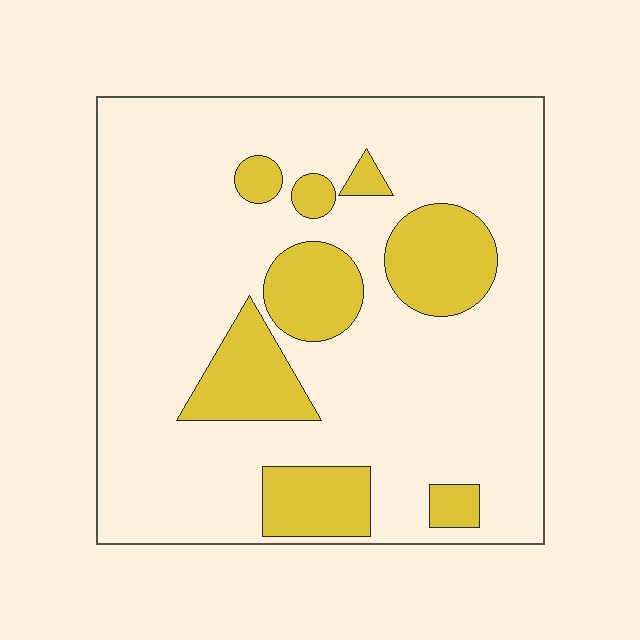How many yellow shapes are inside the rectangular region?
8.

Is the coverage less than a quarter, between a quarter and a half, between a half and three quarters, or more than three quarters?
Less than a quarter.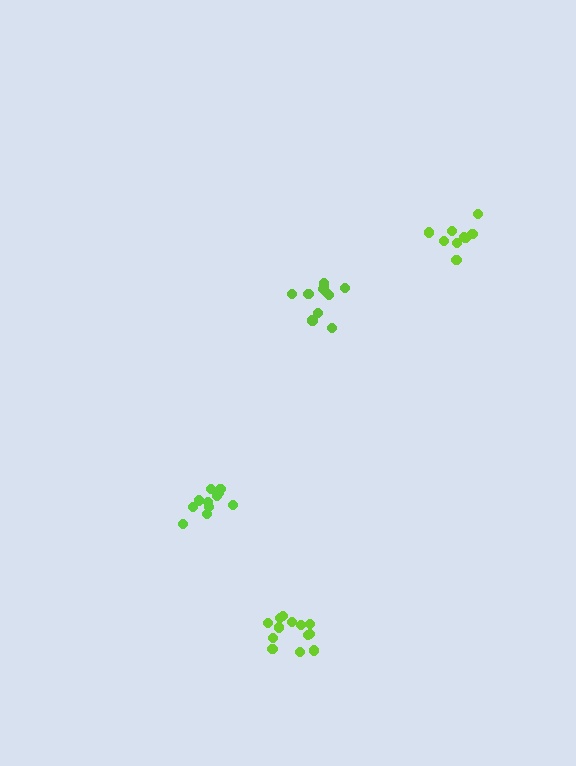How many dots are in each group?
Group 1: 9 dots, Group 2: 12 dots, Group 3: 11 dots, Group 4: 13 dots (45 total).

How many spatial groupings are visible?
There are 4 spatial groupings.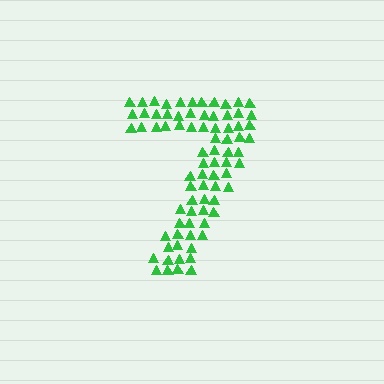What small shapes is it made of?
It is made of small triangles.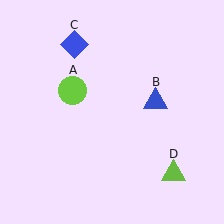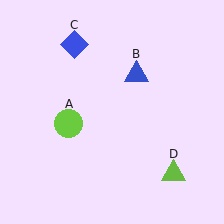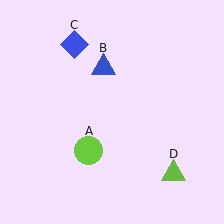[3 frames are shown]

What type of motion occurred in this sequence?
The lime circle (object A), blue triangle (object B) rotated counterclockwise around the center of the scene.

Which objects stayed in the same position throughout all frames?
Blue diamond (object C) and lime triangle (object D) remained stationary.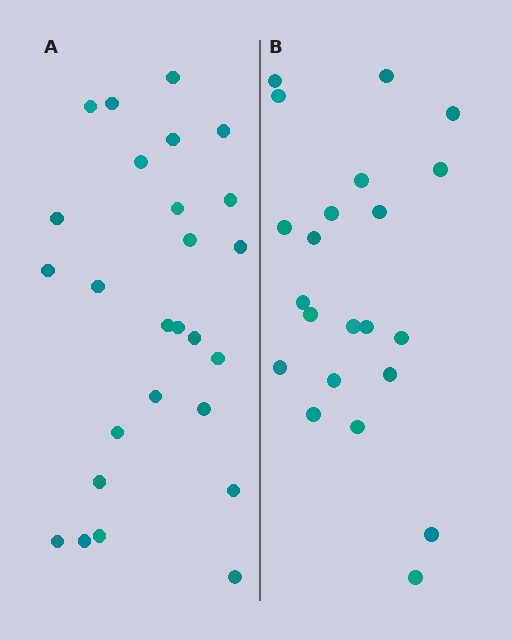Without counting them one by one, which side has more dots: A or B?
Region A (the left region) has more dots.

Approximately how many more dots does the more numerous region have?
Region A has about 4 more dots than region B.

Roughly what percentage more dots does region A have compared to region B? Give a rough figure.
About 20% more.